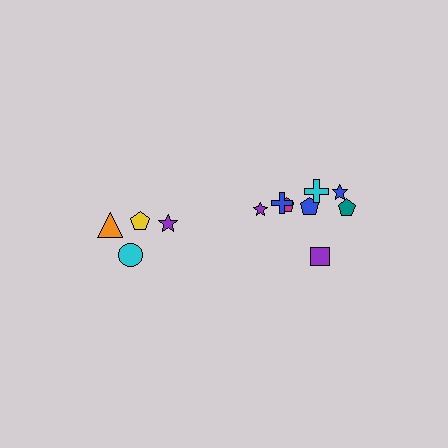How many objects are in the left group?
There are 4 objects.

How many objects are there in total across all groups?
There are 12 objects.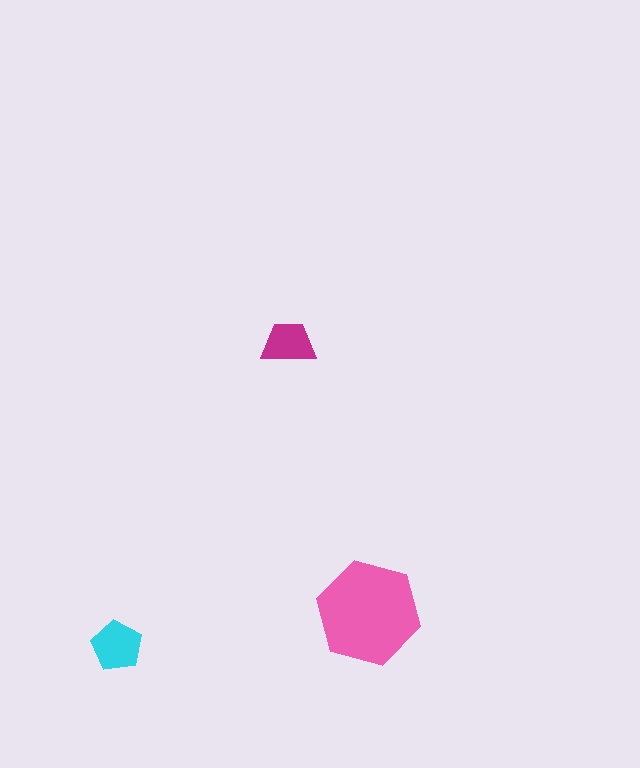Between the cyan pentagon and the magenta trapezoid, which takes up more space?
The cyan pentagon.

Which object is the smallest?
The magenta trapezoid.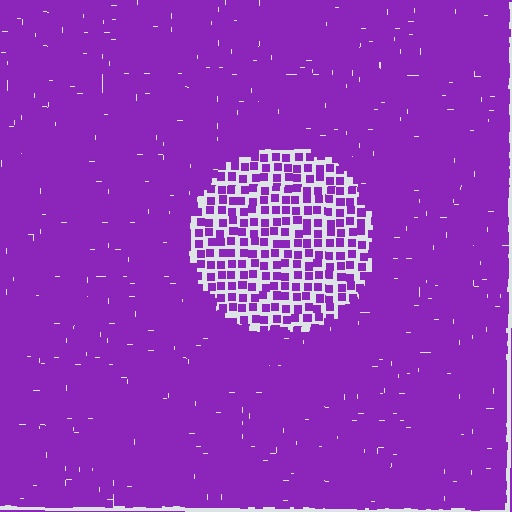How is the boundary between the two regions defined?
The boundary is defined by a change in element density (approximately 2.5x ratio). All elements are the same color, size, and shape.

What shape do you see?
I see a circle.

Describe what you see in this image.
The image contains small purple elements arranged at two different densities. A circle-shaped region is visible where the elements are less densely packed than the surrounding area.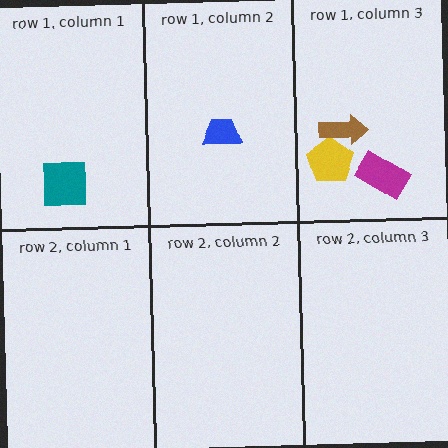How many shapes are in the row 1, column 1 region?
1.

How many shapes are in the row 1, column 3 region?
3.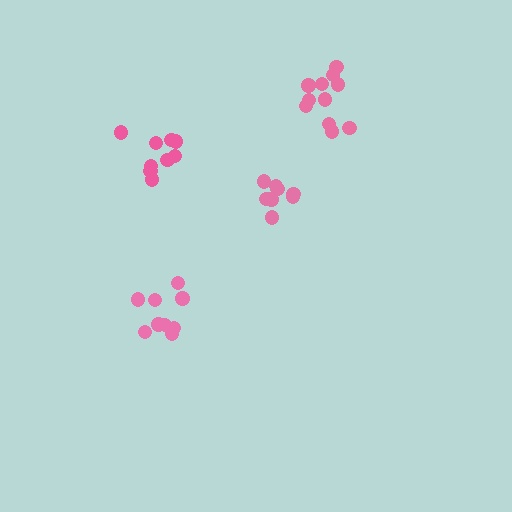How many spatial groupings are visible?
There are 4 spatial groupings.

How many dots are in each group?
Group 1: 11 dots, Group 2: 9 dots, Group 3: 8 dots, Group 4: 9 dots (37 total).